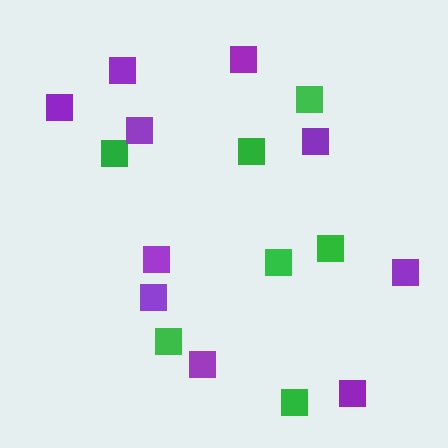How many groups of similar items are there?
There are 2 groups: one group of green squares (7) and one group of purple squares (10).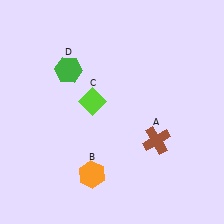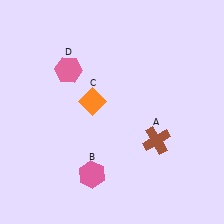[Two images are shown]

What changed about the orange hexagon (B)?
In Image 1, B is orange. In Image 2, it changed to pink.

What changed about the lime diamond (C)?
In Image 1, C is lime. In Image 2, it changed to orange.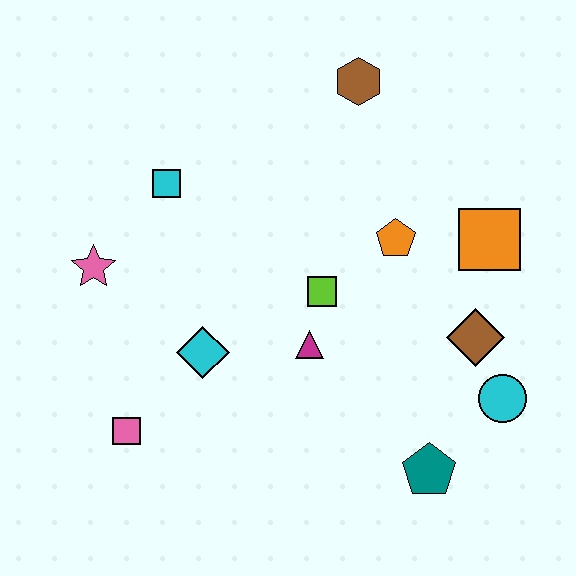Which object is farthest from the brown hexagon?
The pink square is farthest from the brown hexagon.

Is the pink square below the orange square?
Yes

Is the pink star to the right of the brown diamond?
No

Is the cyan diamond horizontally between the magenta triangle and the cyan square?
Yes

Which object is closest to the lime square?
The magenta triangle is closest to the lime square.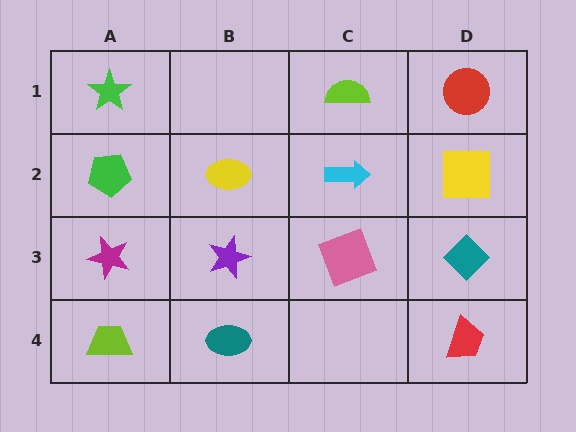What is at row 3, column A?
A magenta star.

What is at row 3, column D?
A teal diamond.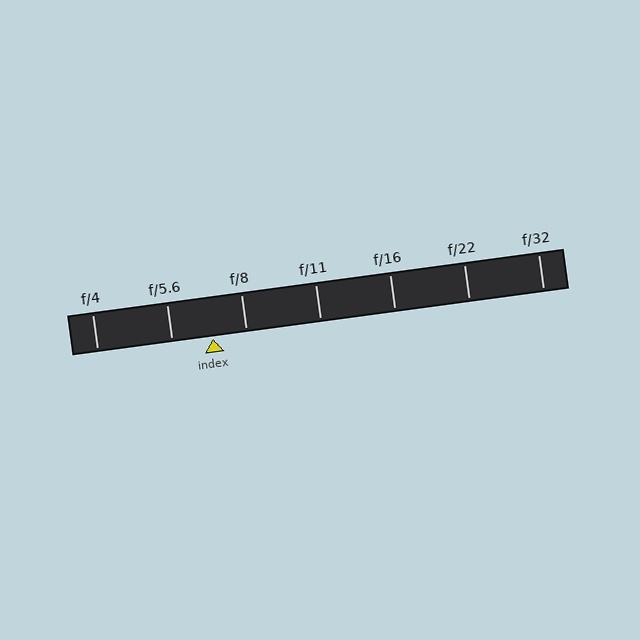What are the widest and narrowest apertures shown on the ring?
The widest aperture shown is f/4 and the narrowest is f/32.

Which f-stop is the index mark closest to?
The index mark is closest to f/8.